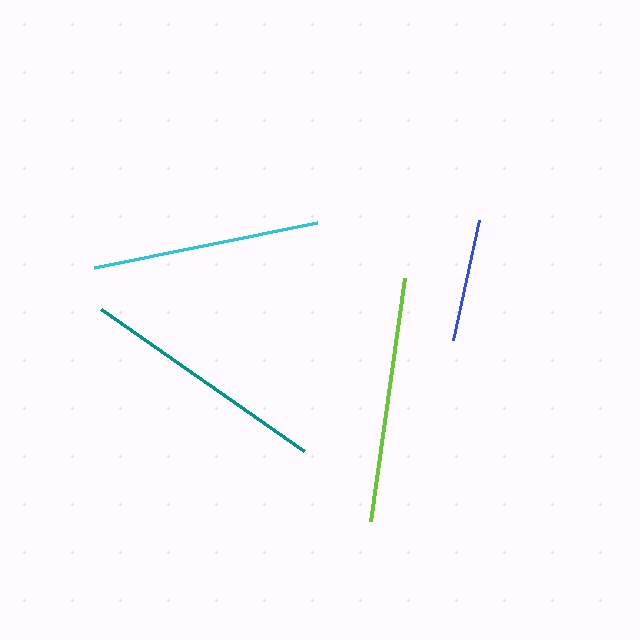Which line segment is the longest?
The teal line is the longest at approximately 248 pixels.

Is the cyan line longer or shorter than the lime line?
The lime line is longer than the cyan line.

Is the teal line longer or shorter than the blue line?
The teal line is longer than the blue line.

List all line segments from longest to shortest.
From longest to shortest: teal, lime, cyan, blue.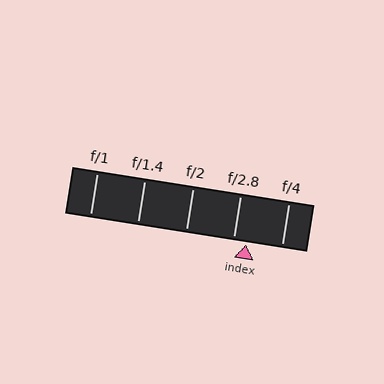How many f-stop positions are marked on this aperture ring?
There are 5 f-stop positions marked.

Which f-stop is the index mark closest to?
The index mark is closest to f/2.8.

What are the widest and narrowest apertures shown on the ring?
The widest aperture shown is f/1 and the narrowest is f/4.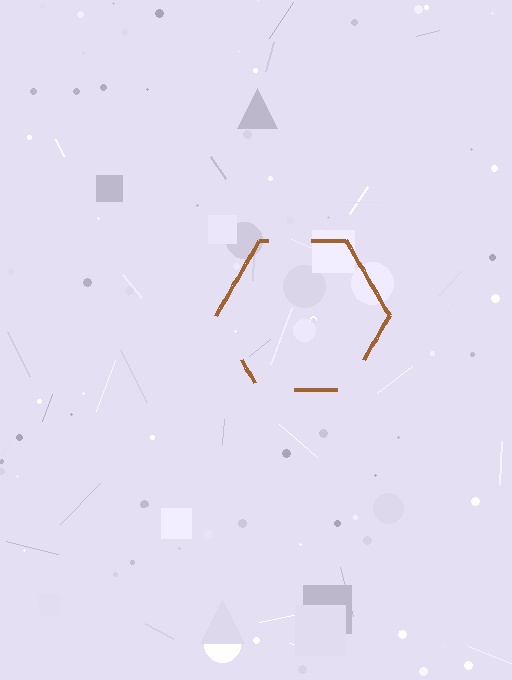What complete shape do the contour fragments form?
The contour fragments form a hexagon.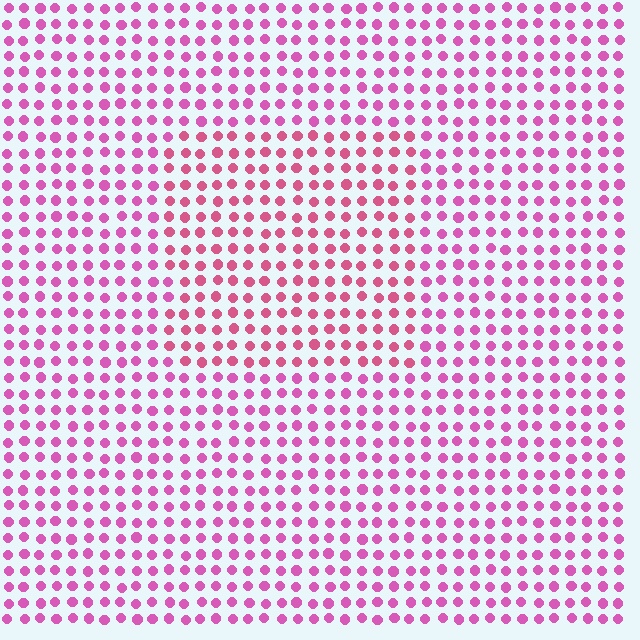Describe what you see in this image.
The image is filled with small pink elements in a uniform arrangement. A rectangle-shaped region is visible where the elements are tinted to a slightly different hue, forming a subtle color boundary.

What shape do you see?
I see a rectangle.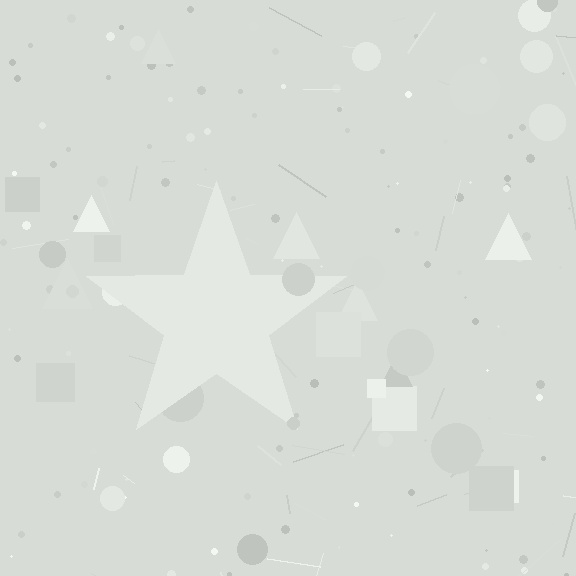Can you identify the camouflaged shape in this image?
The camouflaged shape is a star.